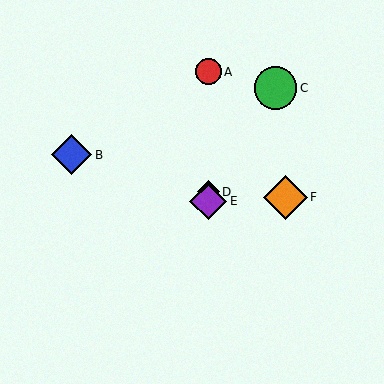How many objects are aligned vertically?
3 objects (A, D, E) are aligned vertically.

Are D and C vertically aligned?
No, D is at x≈208 and C is at x≈276.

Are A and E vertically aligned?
Yes, both are at x≈208.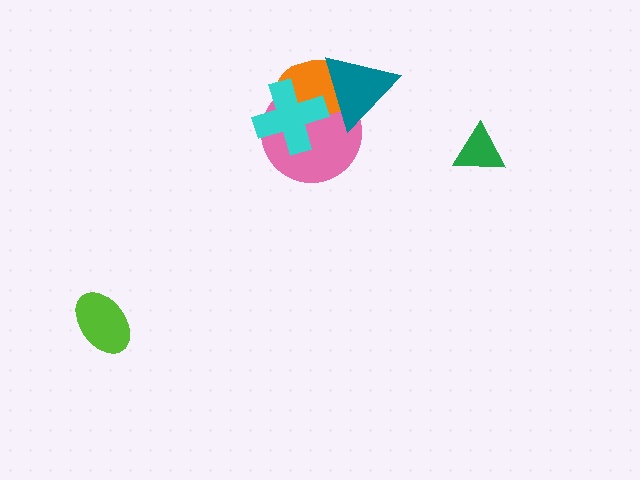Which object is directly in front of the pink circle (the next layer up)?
The orange ellipse is directly in front of the pink circle.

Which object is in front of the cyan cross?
The teal triangle is in front of the cyan cross.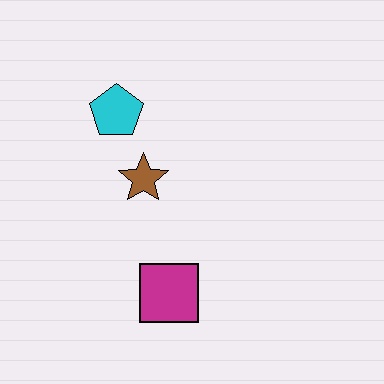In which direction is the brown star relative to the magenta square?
The brown star is above the magenta square.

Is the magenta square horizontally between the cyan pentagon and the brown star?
No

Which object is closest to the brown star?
The cyan pentagon is closest to the brown star.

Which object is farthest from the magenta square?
The cyan pentagon is farthest from the magenta square.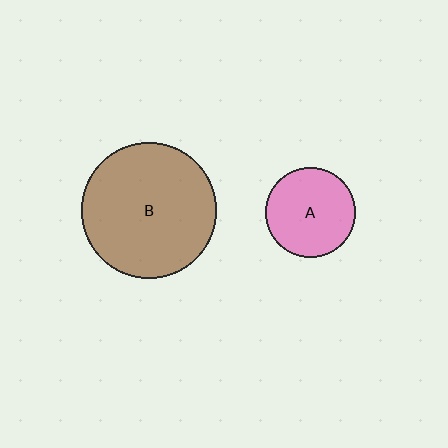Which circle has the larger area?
Circle B (brown).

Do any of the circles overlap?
No, none of the circles overlap.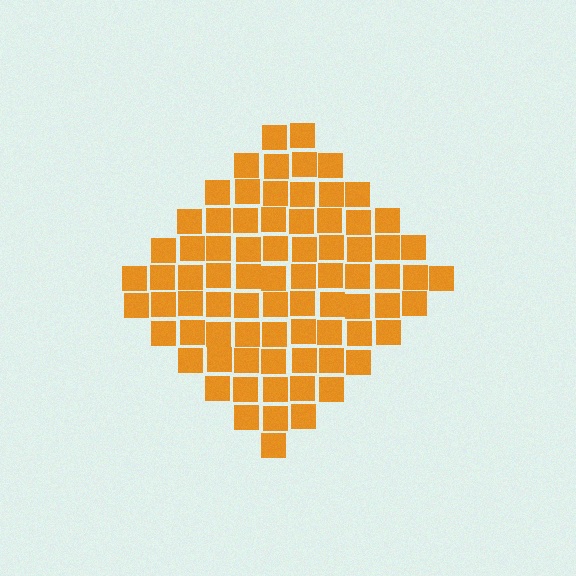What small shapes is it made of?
It is made of small squares.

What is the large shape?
The large shape is a diamond.